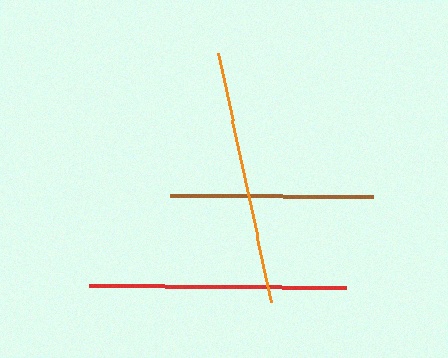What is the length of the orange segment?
The orange segment is approximately 255 pixels long.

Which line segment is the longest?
The red line is the longest at approximately 257 pixels.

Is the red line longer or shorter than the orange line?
The red line is longer than the orange line.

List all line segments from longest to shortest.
From longest to shortest: red, orange, brown.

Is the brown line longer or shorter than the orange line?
The orange line is longer than the brown line.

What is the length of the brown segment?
The brown segment is approximately 204 pixels long.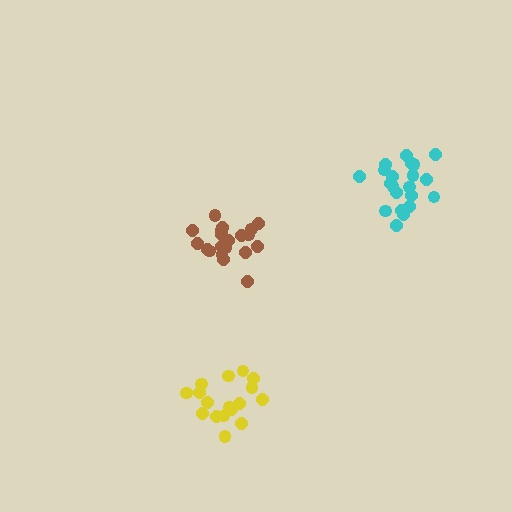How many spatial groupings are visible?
There are 3 spatial groupings.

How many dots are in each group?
Group 1: 21 dots, Group 2: 21 dots, Group 3: 18 dots (60 total).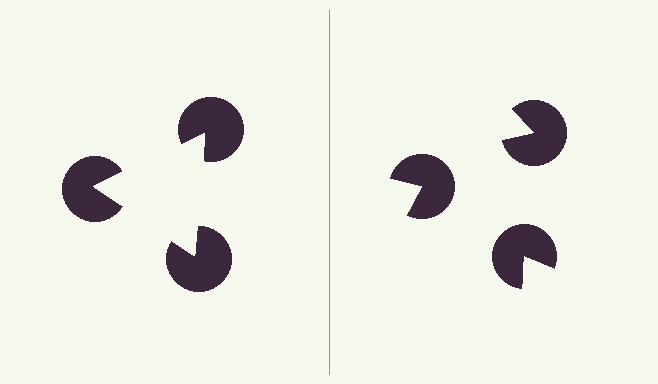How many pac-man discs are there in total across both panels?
6 — 3 on each side.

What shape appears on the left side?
An illusory triangle.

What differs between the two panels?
The pac-man discs are positioned identically on both sides; only the wedge orientations differ. On the left they align to a triangle; on the right they are misaligned.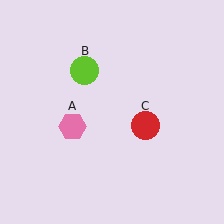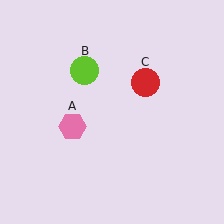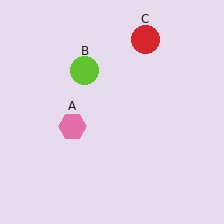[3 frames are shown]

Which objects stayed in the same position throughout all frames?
Pink hexagon (object A) and lime circle (object B) remained stationary.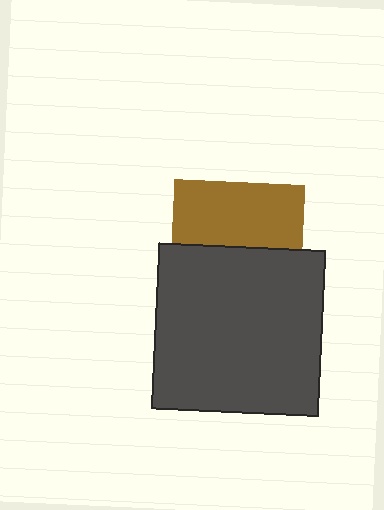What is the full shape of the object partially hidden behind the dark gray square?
The partially hidden object is a brown square.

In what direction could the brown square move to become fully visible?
The brown square could move up. That would shift it out from behind the dark gray square entirely.